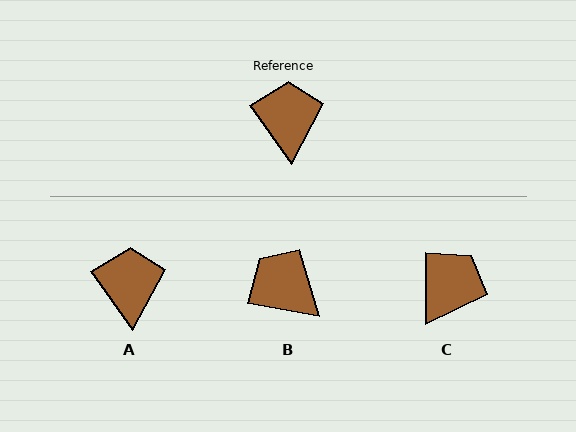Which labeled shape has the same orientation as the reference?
A.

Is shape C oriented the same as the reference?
No, it is off by about 36 degrees.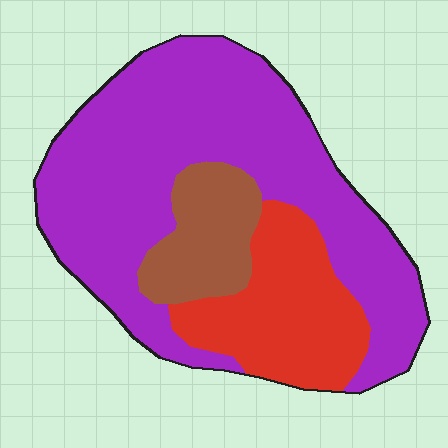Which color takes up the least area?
Brown, at roughly 15%.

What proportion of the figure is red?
Red takes up less than a quarter of the figure.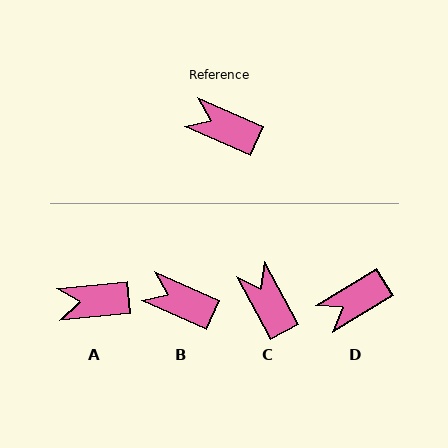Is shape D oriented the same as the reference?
No, it is off by about 55 degrees.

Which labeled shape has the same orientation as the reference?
B.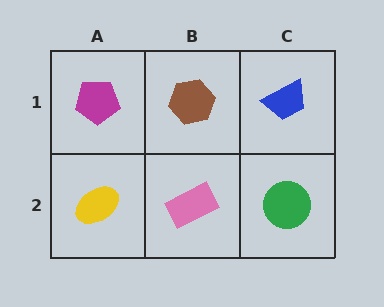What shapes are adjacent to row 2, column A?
A magenta pentagon (row 1, column A), a pink rectangle (row 2, column B).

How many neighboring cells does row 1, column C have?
2.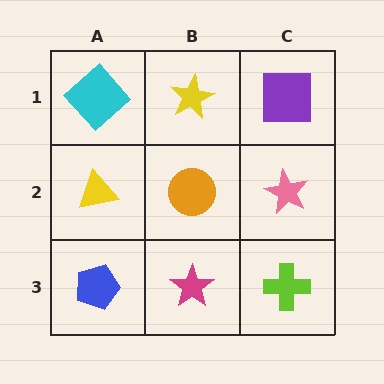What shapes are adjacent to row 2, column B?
A yellow star (row 1, column B), a magenta star (row 3, column B), a yellow triangle (row 2, column A), a pink star (row 2, column C).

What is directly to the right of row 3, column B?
A lime cross.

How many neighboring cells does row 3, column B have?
3.